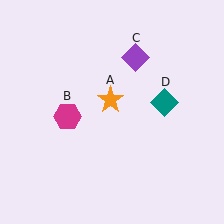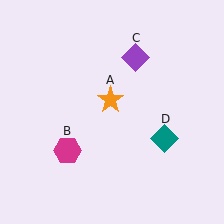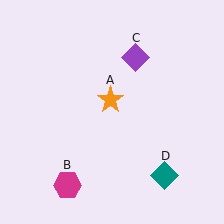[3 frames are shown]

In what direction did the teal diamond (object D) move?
The teal diamond (object D) moved down.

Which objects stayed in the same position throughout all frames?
Orange star (object A) and purple diamond (object C) remained stationary.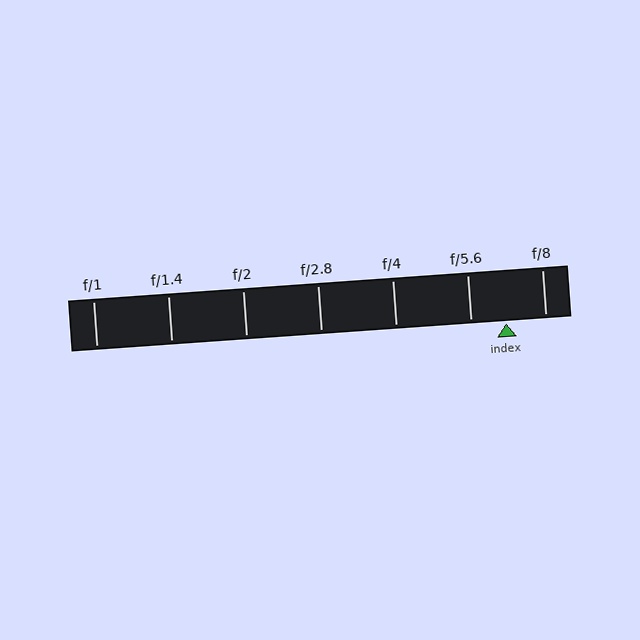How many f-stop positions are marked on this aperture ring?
There are 7 f-stop positions marked.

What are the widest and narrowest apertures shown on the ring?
The widest aperture shown is f/1 and the narrowest is f/8.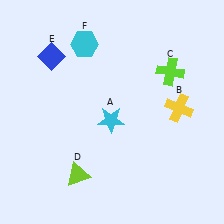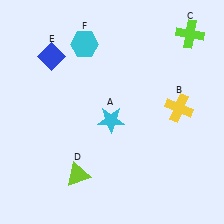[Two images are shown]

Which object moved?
The lime cross (C) moved up.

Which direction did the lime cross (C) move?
The lime cross (C) moved up.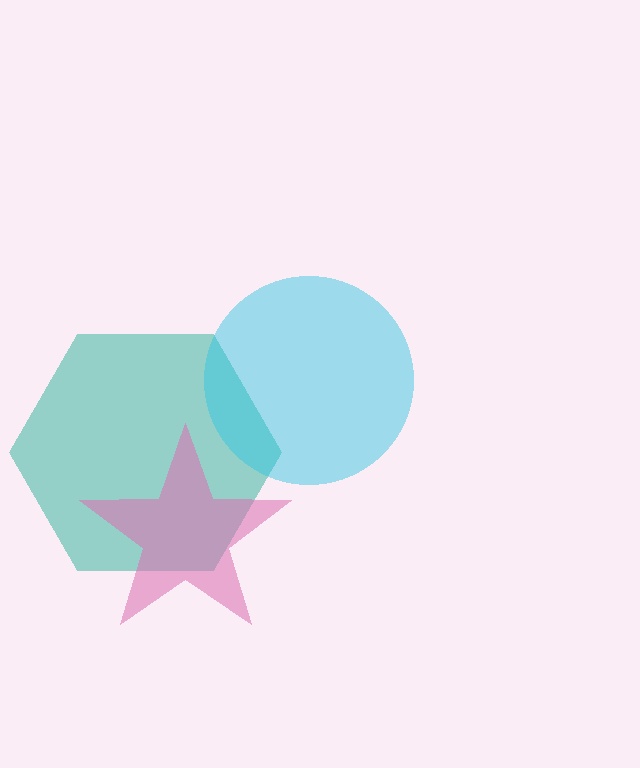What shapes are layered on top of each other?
The layered shapes are: a teal hexagon, a pink star, a cyan circle.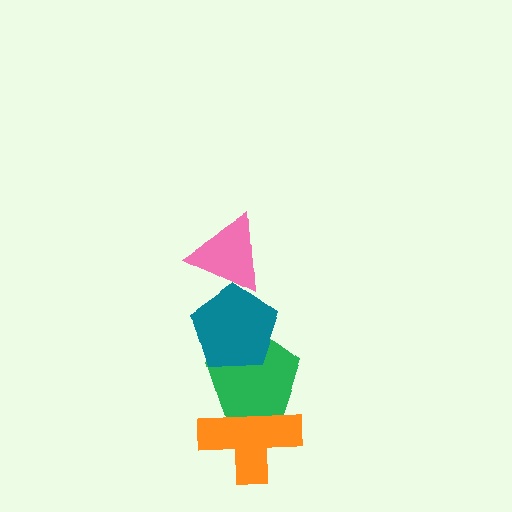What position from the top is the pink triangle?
The pink triangle is 1st from the top.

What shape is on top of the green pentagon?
The teal pentagon is on top of the green pentagon.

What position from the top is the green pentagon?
The green pentagon is 3rd from the top.